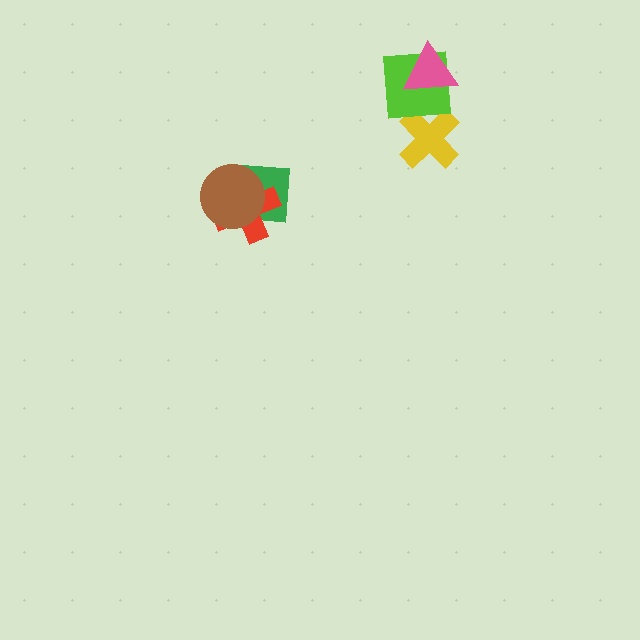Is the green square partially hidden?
Yes, it is partially covered by another shape.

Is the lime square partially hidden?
Yes, it is partially covered by another shape.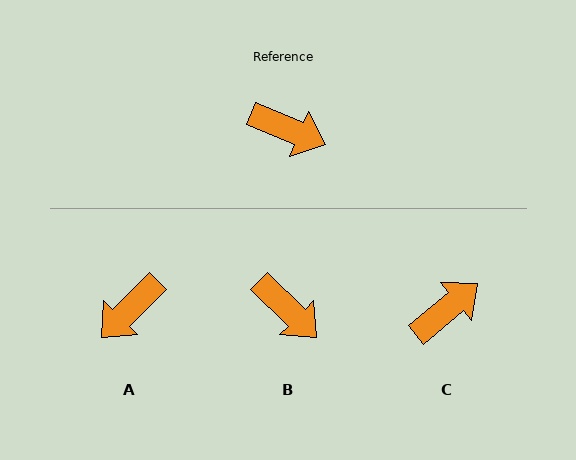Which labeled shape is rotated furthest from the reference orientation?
A, about 112 degrees away.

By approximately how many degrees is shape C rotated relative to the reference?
Approximately 62 degrees counter-clockwise.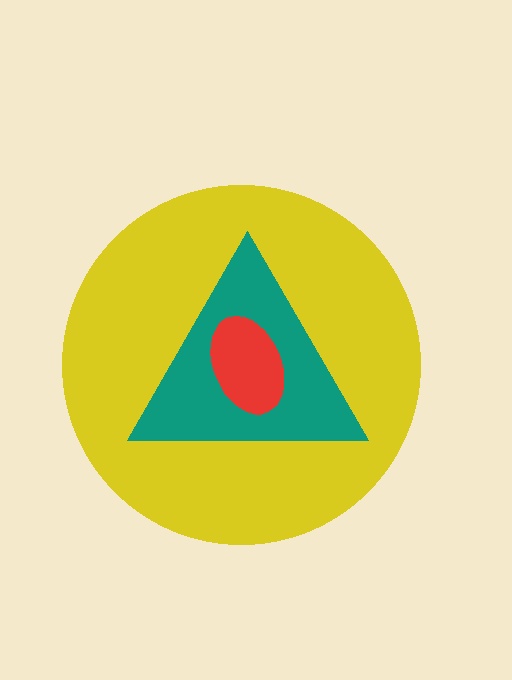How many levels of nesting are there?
3.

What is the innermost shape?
The red ellipse.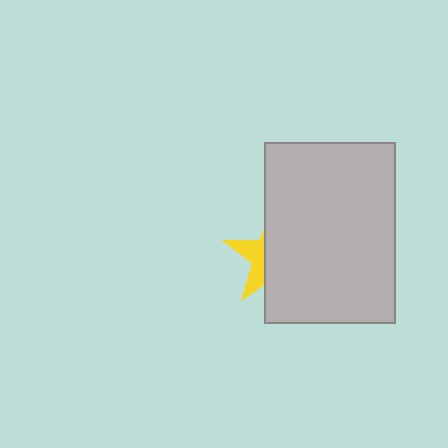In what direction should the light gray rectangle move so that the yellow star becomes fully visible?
The light gray rectangle should move right. That is the shortest direction to clear the overlap and leave the yellow star fully visible.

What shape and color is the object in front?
The object in front is a light gray rectangle.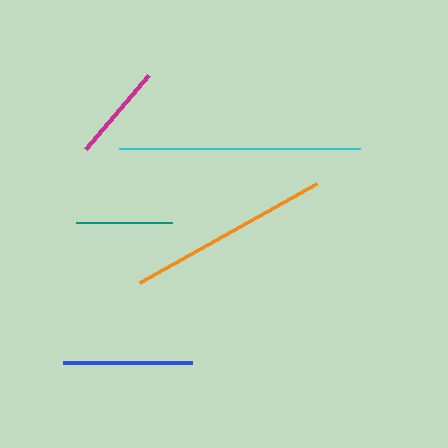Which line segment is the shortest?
The teal line is the shortest at approximately 96 pixels.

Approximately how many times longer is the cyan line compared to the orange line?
The cyan line is approximately 1.2 times the length of the orange line.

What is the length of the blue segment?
The blue segment is approximately 129 pixels long.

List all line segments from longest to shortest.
From longest to shortest: cyan, orange, blue, magenta, teal.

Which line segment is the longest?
The cyan line is the longest at approximately 241 pixels.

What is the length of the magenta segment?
The magenta segment is approximately 97 pixels long.